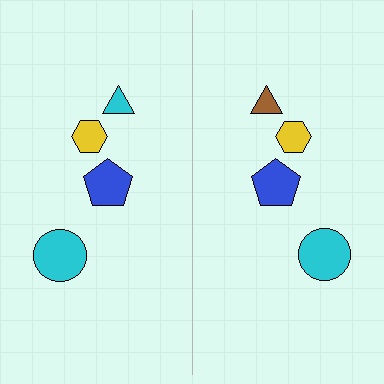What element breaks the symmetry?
The brown triangle on the right side breaks the symmetry — its mirror counterpart is cyan.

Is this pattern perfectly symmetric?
No, the pattern is not perfectly symmetric. The brown triangle on the right side breaks the symmetry — its mirror counterpart is cyan.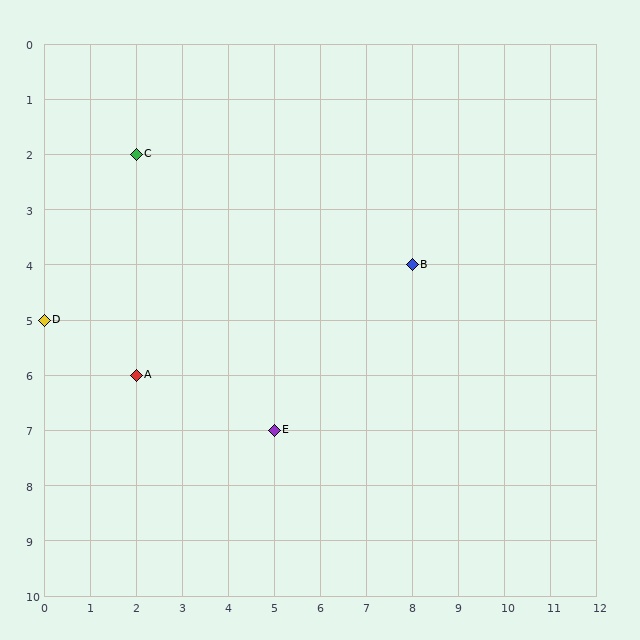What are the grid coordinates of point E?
Point E is at grid coordinates (5, 7).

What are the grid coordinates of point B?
Point B is at grid coordinates (8, 4).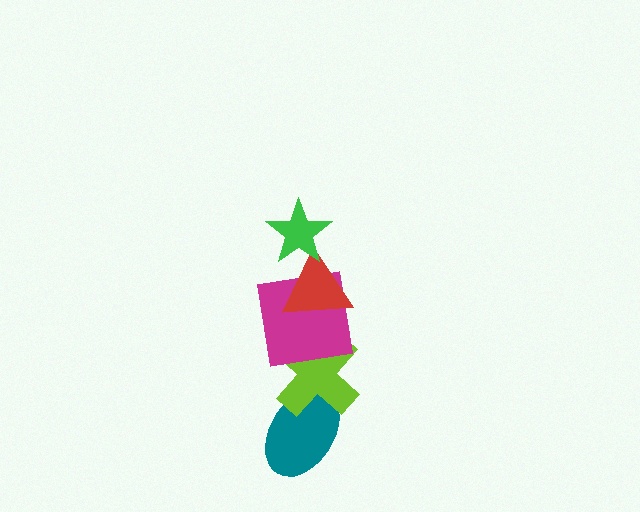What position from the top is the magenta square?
The magenta square is 3rd from the top.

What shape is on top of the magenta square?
The red triangle is on top of the magenta square.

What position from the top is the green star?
The green star is 1st from the top.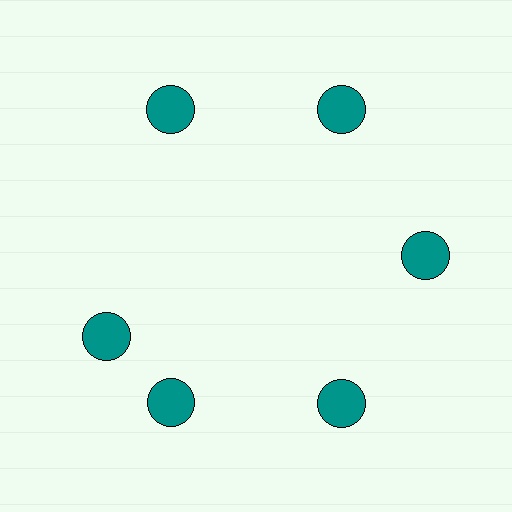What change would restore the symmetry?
The symmetry would be restored by rotating it back into even spacing with its neighbors so that all 6 circles sit at equal angles and equal distance from the center.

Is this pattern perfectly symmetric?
No. The 6 teal circles are arranged in a ring, but one element near the 9 o'clock position is rotated out of alignment along the ring, breaking the 6-fold rotational symmetry.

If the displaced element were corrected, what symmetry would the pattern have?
It would have 6-fold rotational symmetry — the pattern would map onto itself every 60 degrees.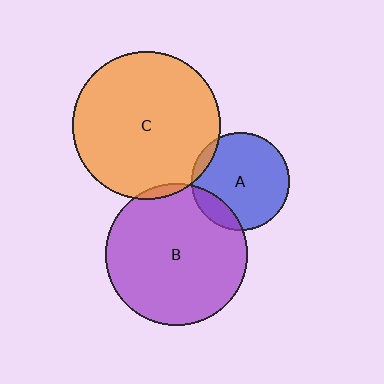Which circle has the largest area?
Circle C (orange).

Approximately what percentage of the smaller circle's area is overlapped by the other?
Approximately 5%.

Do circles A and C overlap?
Yes.